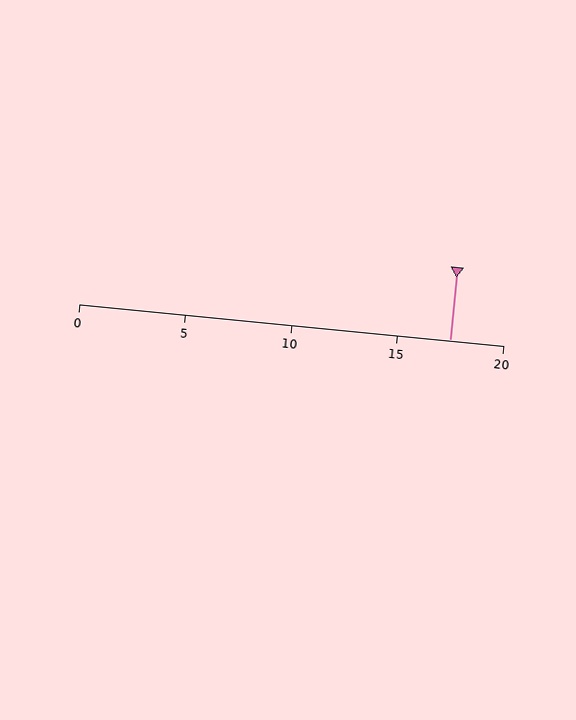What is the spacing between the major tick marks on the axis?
The major ticks are spaced 5 apart.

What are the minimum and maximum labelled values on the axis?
The axis runs from 0 to 20.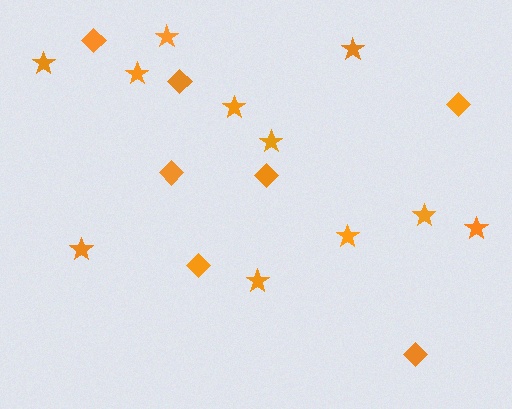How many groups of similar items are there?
There are 2 groups: one group of diamonds (7) and one group of stars (11).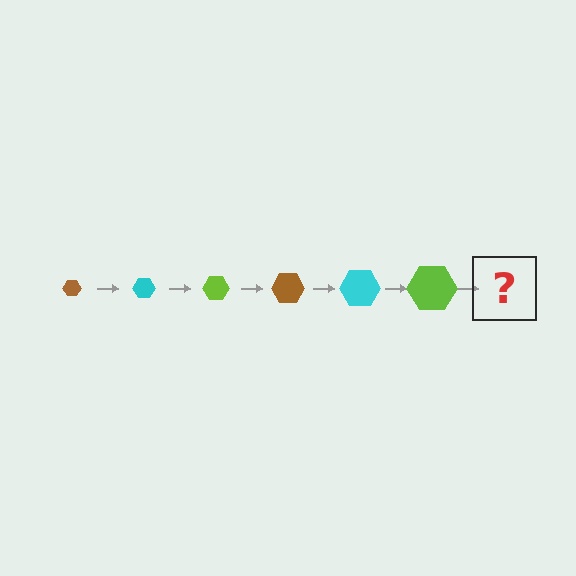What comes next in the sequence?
The next element should be a brown hexagon, larger than the previous one.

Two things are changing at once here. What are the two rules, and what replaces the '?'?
The two rules are that the hexagon grows larger each step and the color cycles through brown, cyan, and lime. The '?' should be a brown hexagon, larger than the previous one.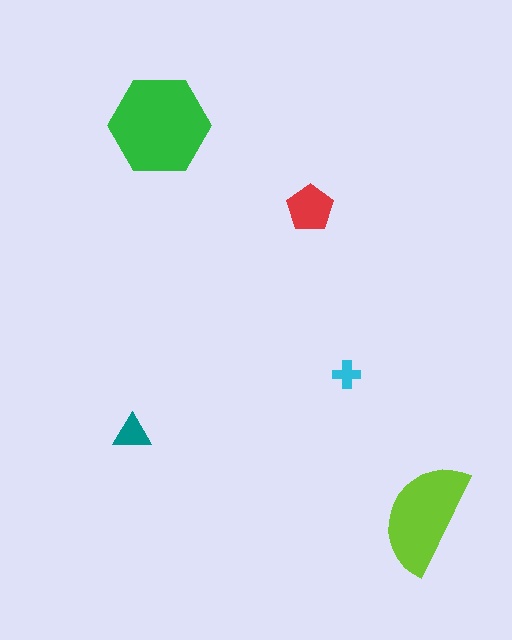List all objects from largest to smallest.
The green hexagon, the lime semicircle, the red pentagon, the teal triangle, the cyan cross.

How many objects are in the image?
There are 5 objects in the image.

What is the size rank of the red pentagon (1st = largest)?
3rd.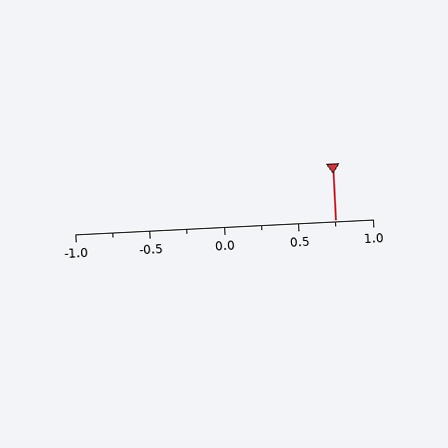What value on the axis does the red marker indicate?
The marker indicates approximately 0.75.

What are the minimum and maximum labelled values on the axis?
The axis runs from -1.0 to 1.0.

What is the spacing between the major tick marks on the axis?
The major ticks are spaced 0.5 apart.